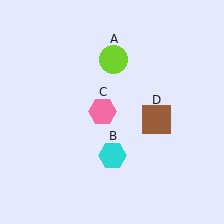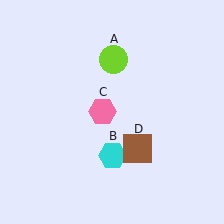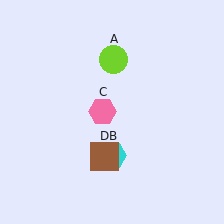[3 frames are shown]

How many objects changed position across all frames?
1 object changed position: brown square (object D).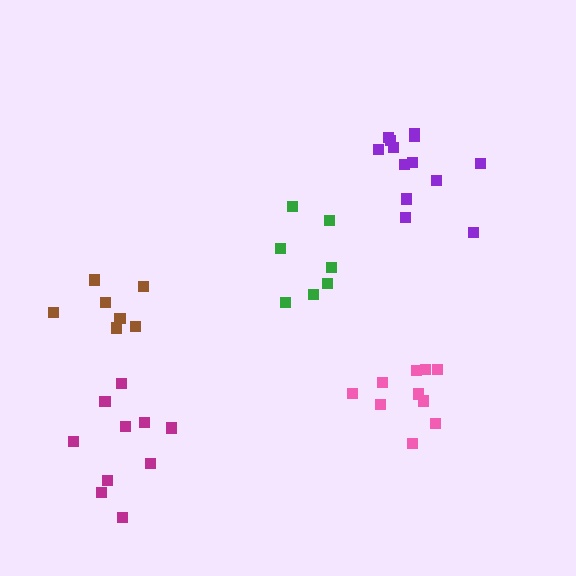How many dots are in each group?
Group 1: 13 dots, Group 2: 7 dots, Group 3: 10 dots, Group 4: 10 dots, Group 5: 7 dots (47 total).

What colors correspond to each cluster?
The clusters are colored: purple, green, magenta, pink, brown.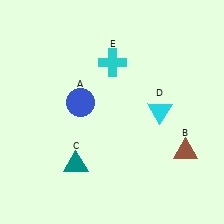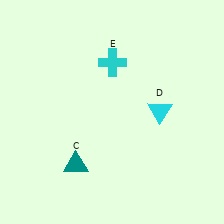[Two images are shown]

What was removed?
The blue circle (A), the brown triangle (B) were removed in Image 2.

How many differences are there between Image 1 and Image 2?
There are 2 differences between the two images.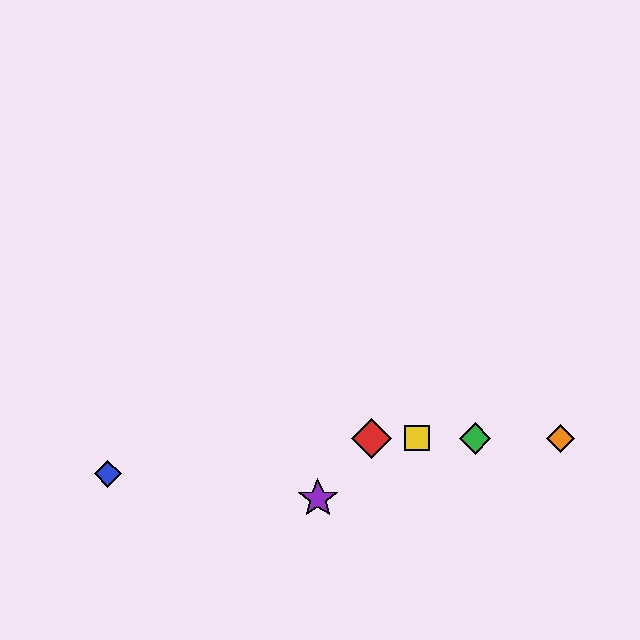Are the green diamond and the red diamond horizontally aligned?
Yes, both are at y≈438.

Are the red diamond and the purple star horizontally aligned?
No, the red diamond is at y≈438 and the purple star is at y≈499.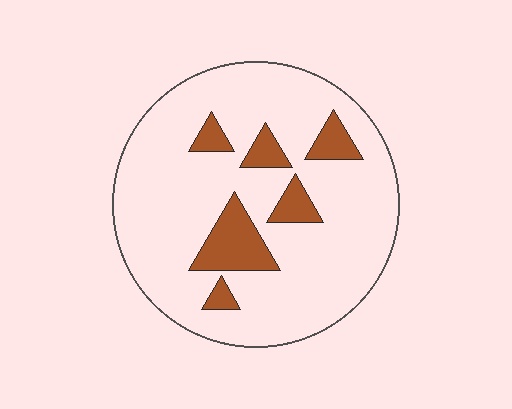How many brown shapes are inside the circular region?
6.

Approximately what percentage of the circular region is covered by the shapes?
Approximately 15%.